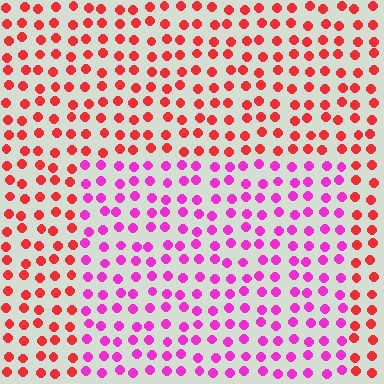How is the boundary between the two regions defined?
The boundary is defined purely by a slight shift in hue (about 49 degrees). Spacing, size, and orientation are identical on both sides.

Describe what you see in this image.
The image is filled with small red elements in a uniform arrangement. A rectangle-shaped region is visible where the elements are tinted to a slightly different hue, forming a subtle color boundary.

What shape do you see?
I see a rectangle.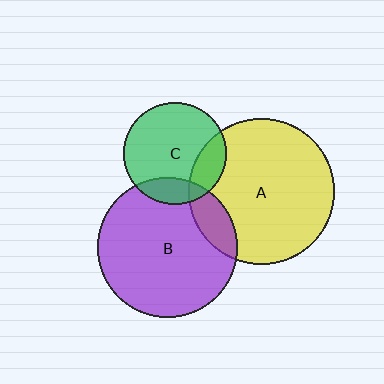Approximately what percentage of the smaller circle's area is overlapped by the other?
Approximately 15%.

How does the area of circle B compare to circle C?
Approximately 1.9 times.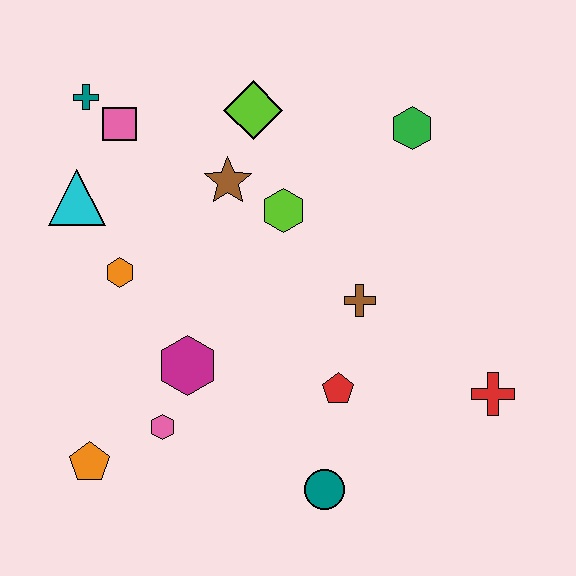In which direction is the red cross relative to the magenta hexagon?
The red cross is to the right of the magenta hexagon.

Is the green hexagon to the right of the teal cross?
Yes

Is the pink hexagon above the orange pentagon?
Yes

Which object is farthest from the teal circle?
The teal cross is farthest from the teal circle.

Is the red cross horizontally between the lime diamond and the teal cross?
No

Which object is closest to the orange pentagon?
The pink hexagon is closest to the orange pentagon.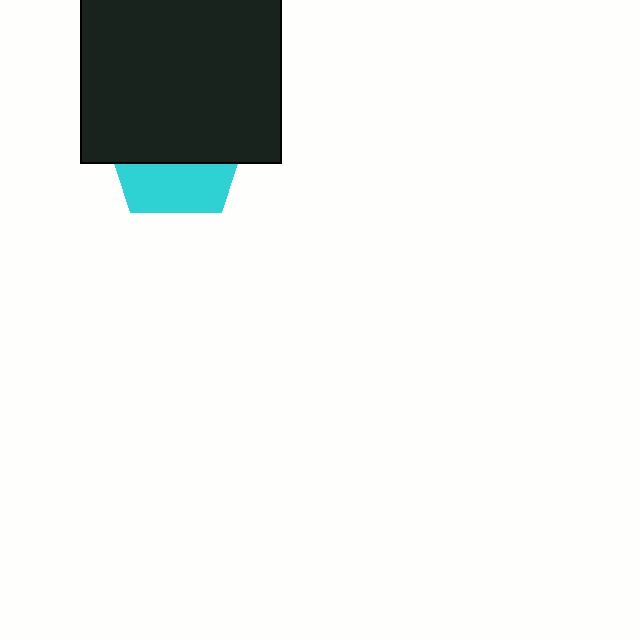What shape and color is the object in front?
The object in front is a black square.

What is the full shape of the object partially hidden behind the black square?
The partially hidden object is a cyan pentagon.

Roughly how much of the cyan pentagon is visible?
A small part of it is visible (roughly 37%).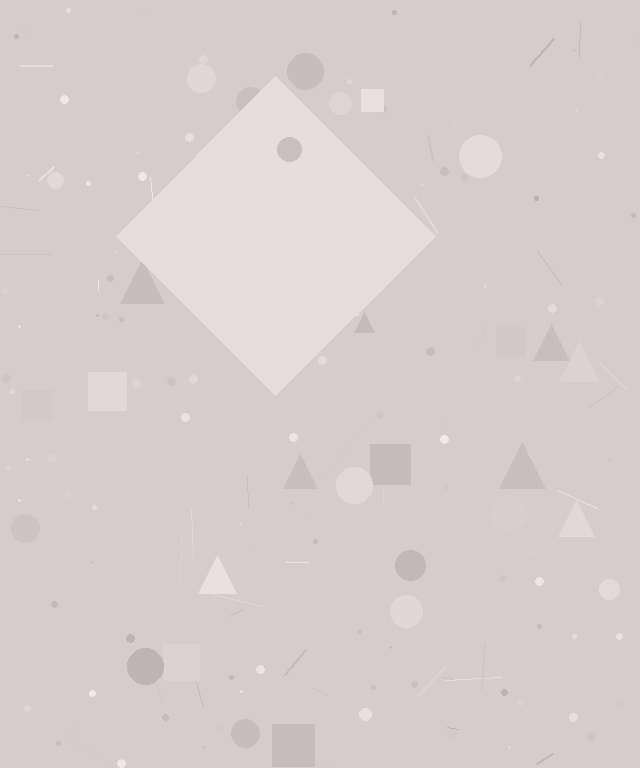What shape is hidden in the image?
A diamond is hidden in the image.